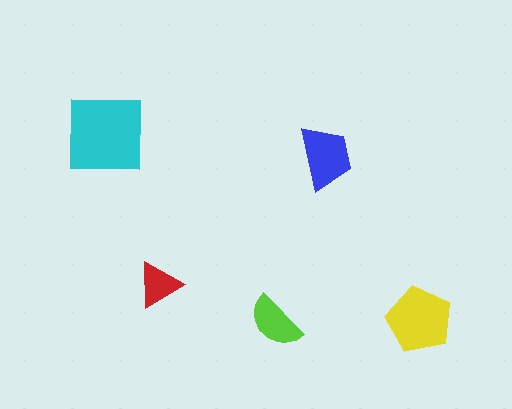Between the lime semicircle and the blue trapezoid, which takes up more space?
The blue trapezoid.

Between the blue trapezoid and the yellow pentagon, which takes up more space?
The yellow pentagon.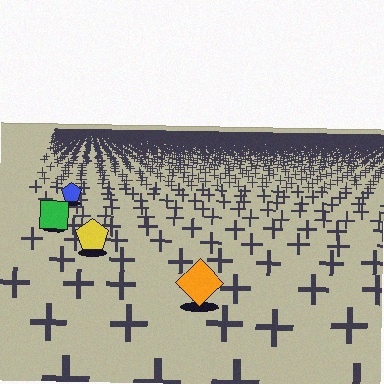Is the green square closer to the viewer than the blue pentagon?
Yes. The green square is closer — you can tell from the texture gradient: the ground texture is coarser near it.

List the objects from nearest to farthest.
From nearest to farthest: the orange diamond, the yellow pentagon, the green square, the blue pentagon.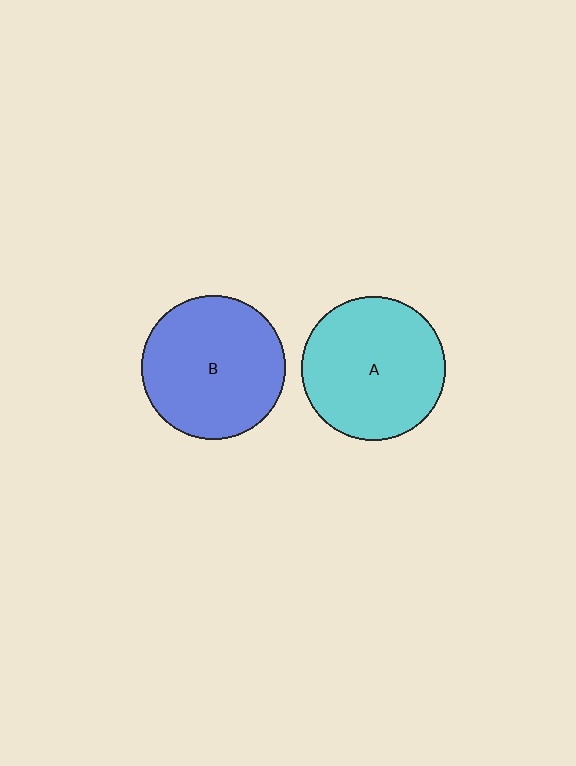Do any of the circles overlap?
No, none of the circles overlap.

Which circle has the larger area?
Circle B (blue).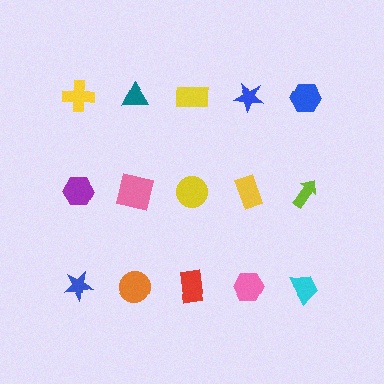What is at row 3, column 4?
A pink hexagon.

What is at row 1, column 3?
A yellow rectangle.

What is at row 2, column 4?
A yellow rectangle.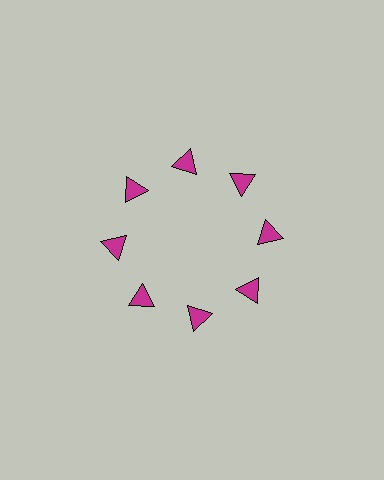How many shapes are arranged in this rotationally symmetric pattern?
There are 8 shapes, arranged in 8 groups of 1.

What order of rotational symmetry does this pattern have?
This pattern has 8-fold rotational symmetry.